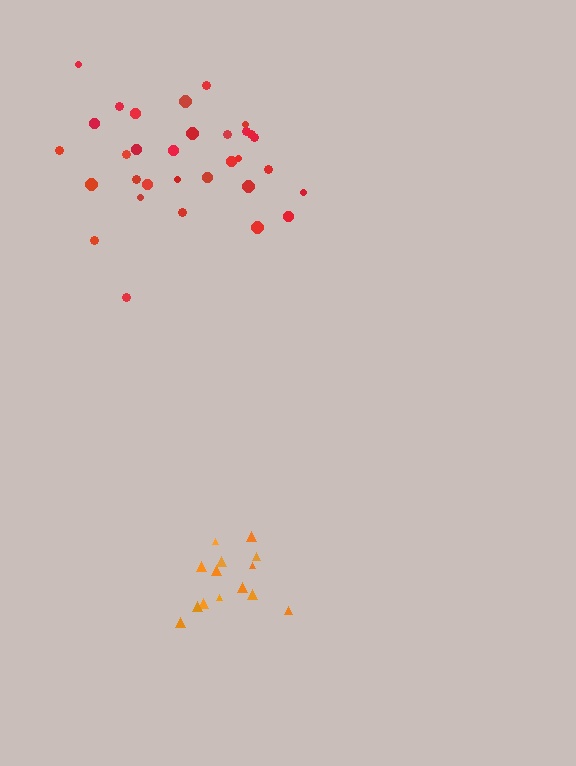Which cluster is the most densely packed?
Orange.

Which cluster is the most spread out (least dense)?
Red.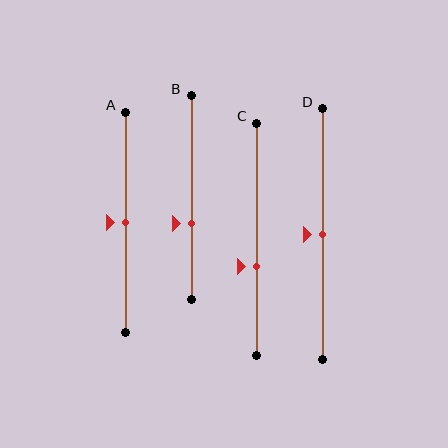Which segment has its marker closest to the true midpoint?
Segment A has its marker closest to the true midpoint.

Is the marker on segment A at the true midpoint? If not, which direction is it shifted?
Yes, the marker on segment A is at the true midpoint.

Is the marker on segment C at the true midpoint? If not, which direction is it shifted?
No, the marker on segment C is shifted downward by about 12% of the segment length.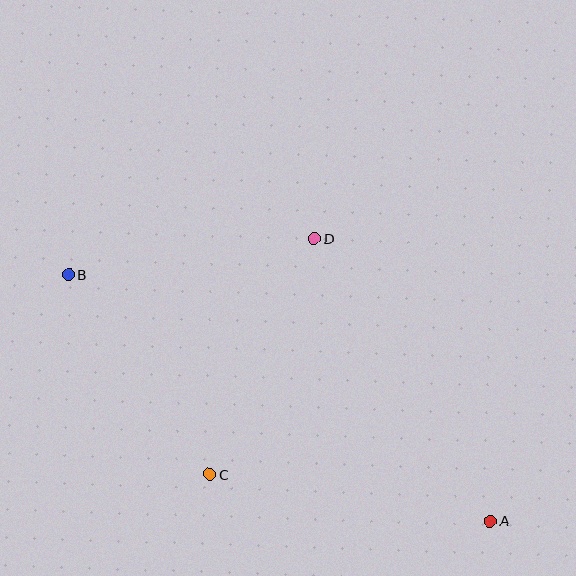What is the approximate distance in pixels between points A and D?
The distance between A and D is approximately 333 pixels.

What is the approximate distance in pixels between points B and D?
The distance between B and D is approximately 248 pixels.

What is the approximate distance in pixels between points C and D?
The distance between C and D is approximately 258 pixels.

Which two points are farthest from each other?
Points A and B are farthest from each other.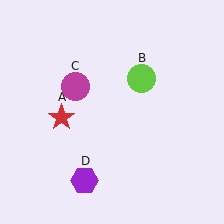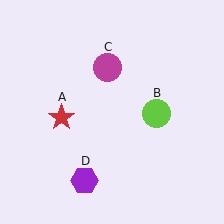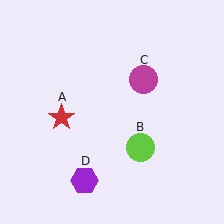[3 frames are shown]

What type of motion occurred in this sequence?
The lime circle (object B), magenta circle (object C) rotated clockwise around the center of the scene.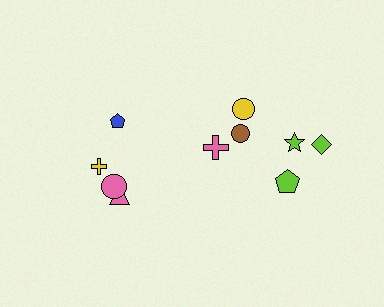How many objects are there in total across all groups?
There are 10 objects.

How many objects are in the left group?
There are 4 objects.